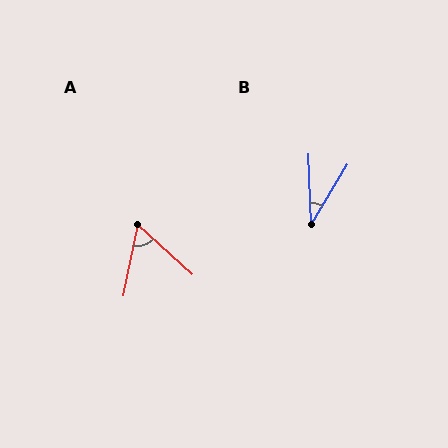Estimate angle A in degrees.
Approximately 59 degrees.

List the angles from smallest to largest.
B (33°), A (59°).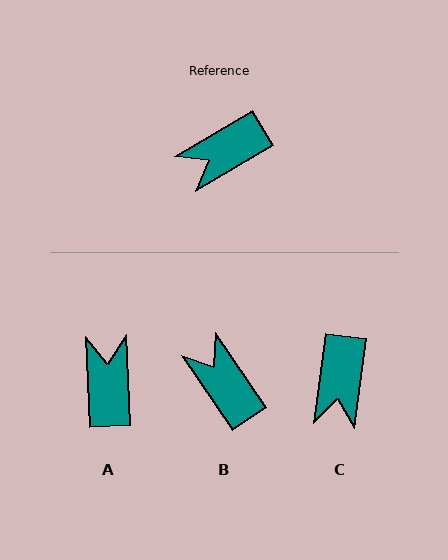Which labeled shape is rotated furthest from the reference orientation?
A, about 118 degrees away.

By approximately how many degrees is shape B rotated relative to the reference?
Approximately 86 degrees clockwise.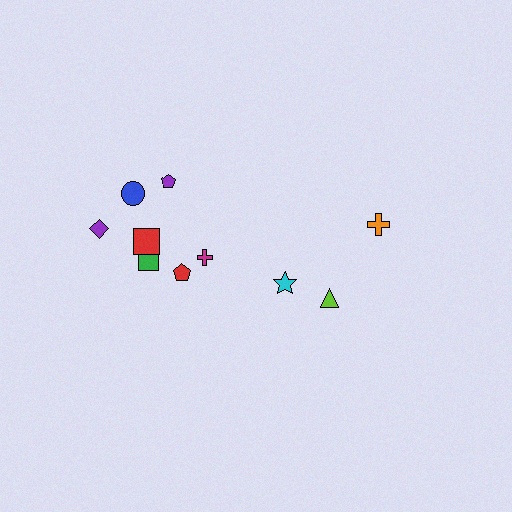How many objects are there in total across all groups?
There are 10 objects.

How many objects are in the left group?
There are 7 objects.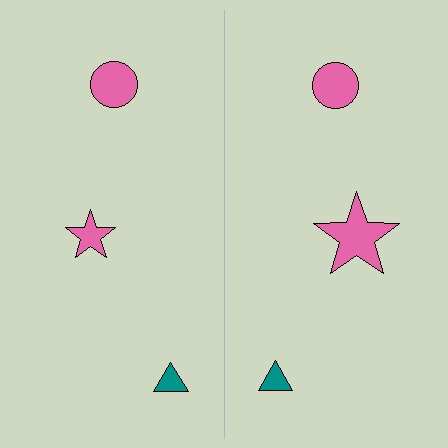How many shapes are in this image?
There are 6 shapes in this image.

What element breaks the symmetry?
The pink star on the right side has a different size than its mirror counterpart.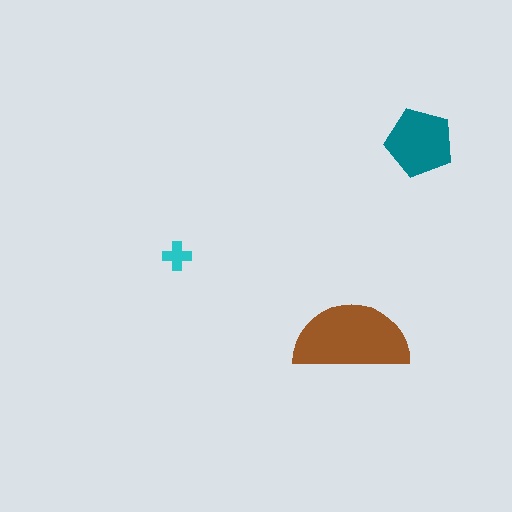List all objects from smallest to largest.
The cyan cross, the teal pentagon, the brown semicircle.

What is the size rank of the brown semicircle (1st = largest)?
1st.